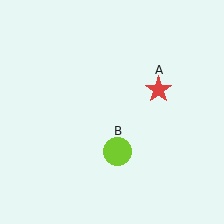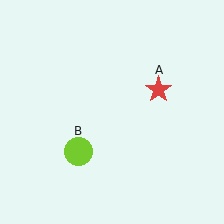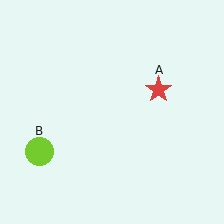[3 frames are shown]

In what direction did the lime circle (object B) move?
The lime circle (object B) moved left.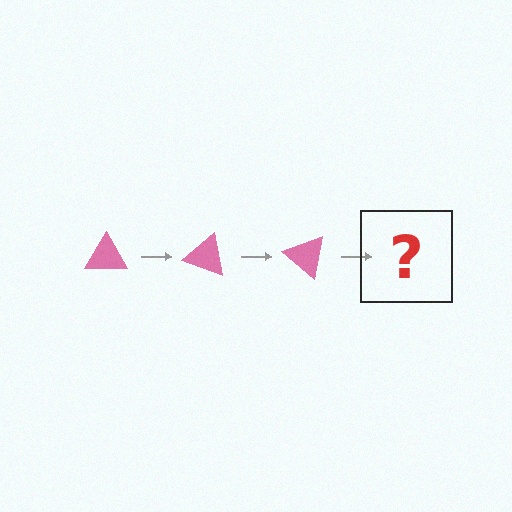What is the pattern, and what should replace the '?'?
The pattern is that the triangle rotates 20 degrees each step. The '?' should be a pink triangle rotated 60 degrees.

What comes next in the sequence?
The next element should be a pink triangle rotated 60 degrees.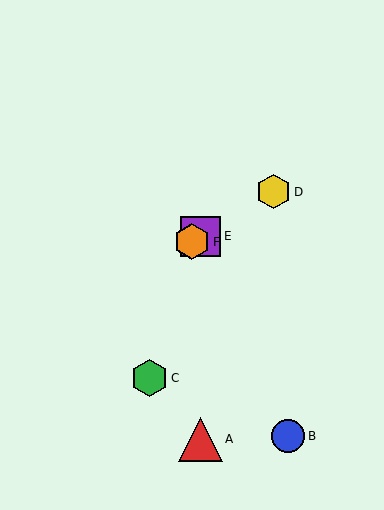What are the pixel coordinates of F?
Object F is at (192, 242).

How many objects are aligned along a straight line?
3 objects (D, E, F) are aligned along a straight line.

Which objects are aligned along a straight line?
Objects D, E, F are aligned along a straight line.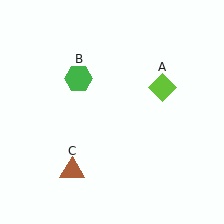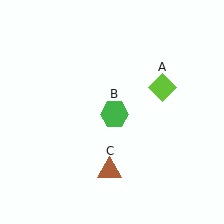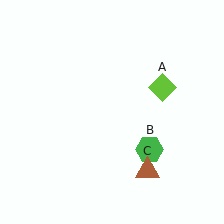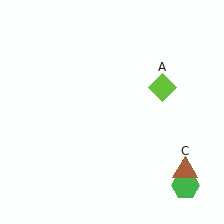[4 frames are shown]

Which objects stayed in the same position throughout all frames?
Lime diamond (object A) remained stationary.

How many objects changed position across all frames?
2 objects changed position: green hexagon (object B), brown triangle (object C).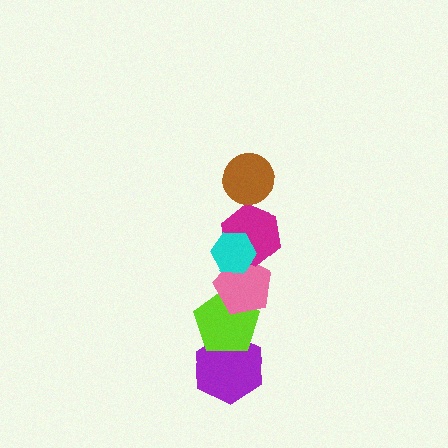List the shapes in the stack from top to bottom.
From top to bottom: the brown circle, the cyan hexagon, the magenta hexagon, the pink pentagon, the lime pentagon, the purple hexagon.